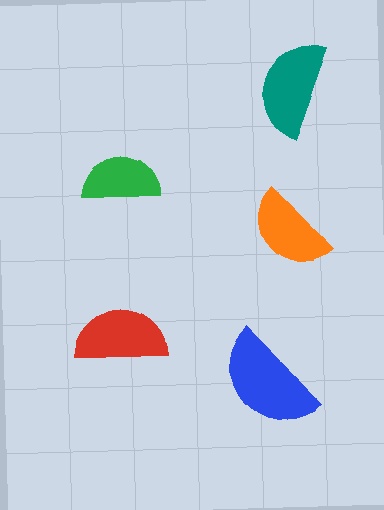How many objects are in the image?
There are 5 objects in the image.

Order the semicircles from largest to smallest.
the blue one, the teal one, the red one, the orange one, the green one.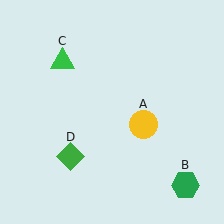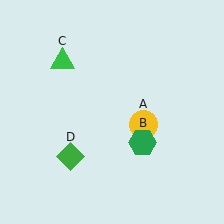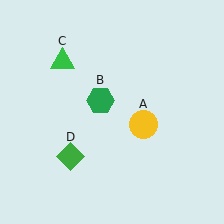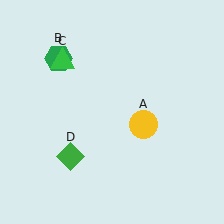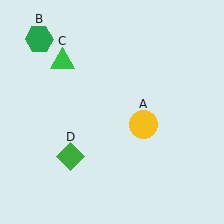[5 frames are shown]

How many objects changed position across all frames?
1 object changed position: green hexagon (object B).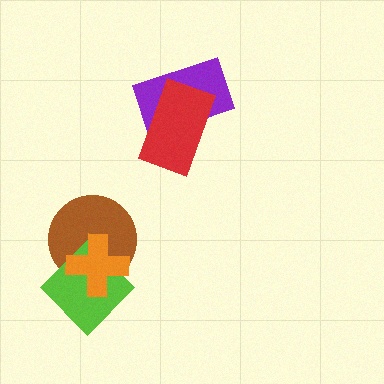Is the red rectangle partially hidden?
No, no other shape covers it.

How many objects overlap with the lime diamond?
2 objects overlap with the lime diamond.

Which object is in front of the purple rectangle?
The red rectangle is in front of the purple rectangle.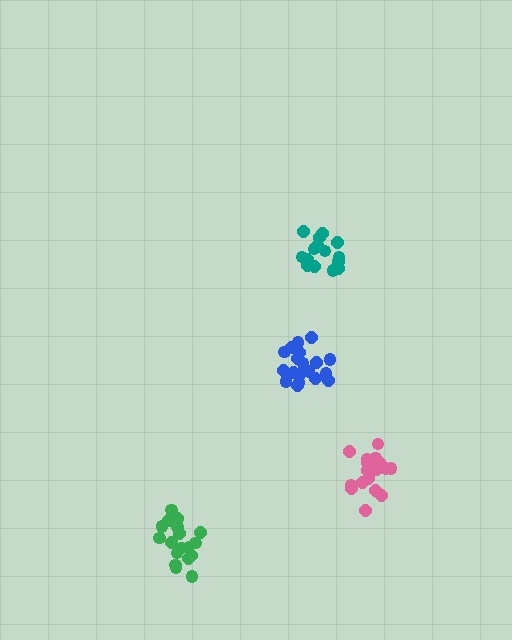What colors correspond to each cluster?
The clusters are colored: green, teal, blue, pink.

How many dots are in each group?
Group 1: 19 dots, Group 2: 15 dots, Group 3: 20 dots, Group 4: 20 dots (74 total).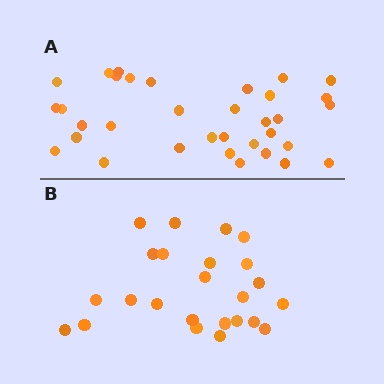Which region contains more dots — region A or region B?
Region A (the top region) has more dots.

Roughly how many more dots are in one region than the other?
Region A has roughly 10 or so more dots than region B.